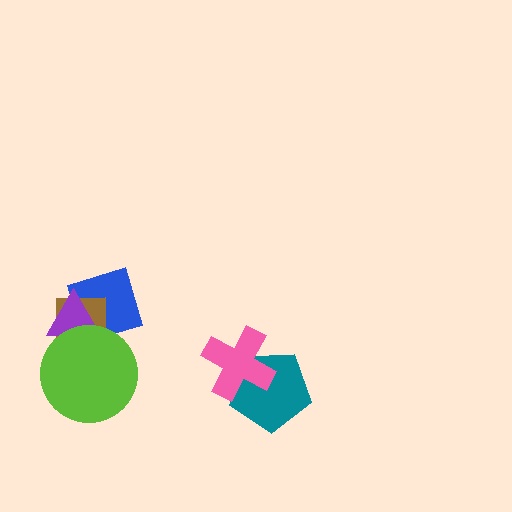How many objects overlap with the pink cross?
1 object overlaps with the pink cross.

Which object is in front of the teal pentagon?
The pink cross is in front of the teal pentagon.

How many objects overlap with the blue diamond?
3 objects overlap with the blue diamond.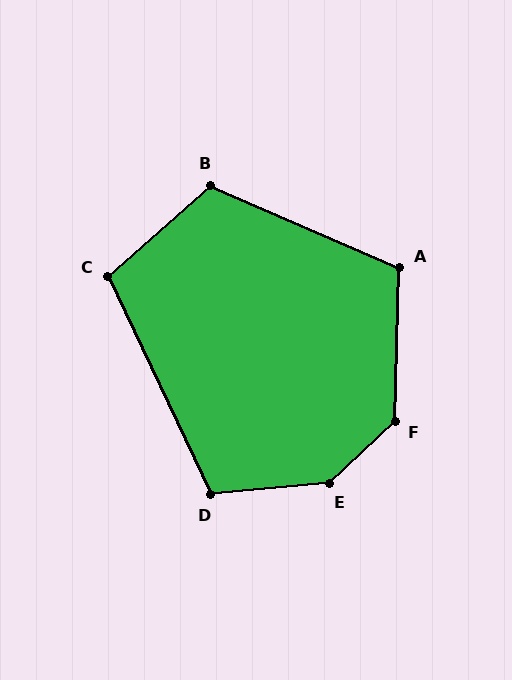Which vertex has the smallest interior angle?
C, at approximately 106 degrees.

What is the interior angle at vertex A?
Approximately 112 degrees (obtuse).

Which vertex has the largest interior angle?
E, at approximately 142 degrees.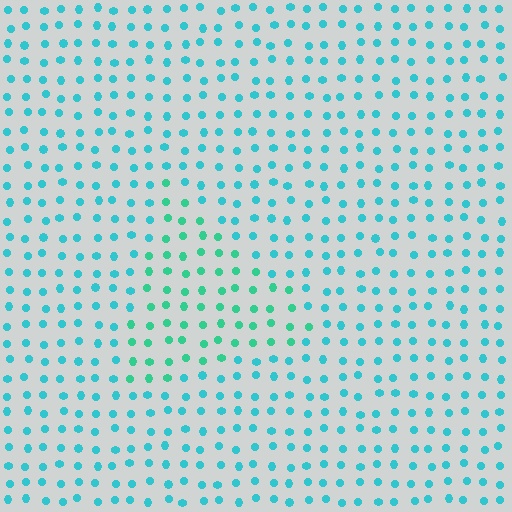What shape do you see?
I see a triangle.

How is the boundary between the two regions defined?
The boundary is defined purely by a slight shift in hue (about 28 degrees). Spacing, size, and orientation are identical on both sides.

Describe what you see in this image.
The image is filled with small cyan elements in a uniform arrangement. A triangle-shaped region is visible where the elements are tinted to a slightly different hue, forming a subtle color boundary.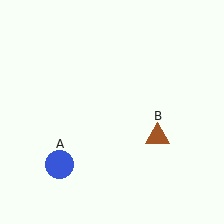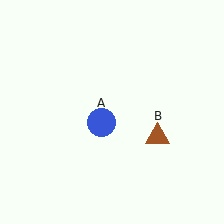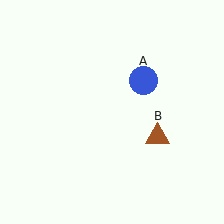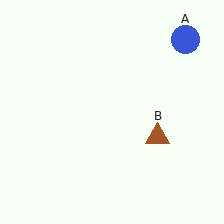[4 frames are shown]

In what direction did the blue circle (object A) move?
The blue circle (object A) moved up and to the right.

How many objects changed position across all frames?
1 object changed position: blue circle (object A).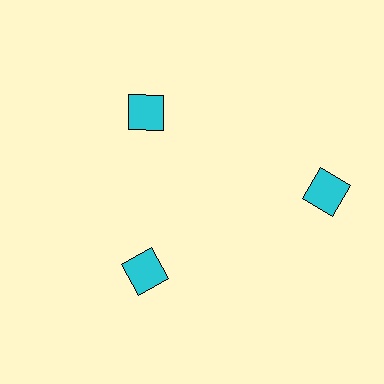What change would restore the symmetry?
The symmetry would be restored by moving it inward, back onto the ring so that all 3 diamonds sit at equal angles and equal distance from the center.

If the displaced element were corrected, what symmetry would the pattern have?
It would have 3-fold rotational symmetry — the pattern would map onto itself every 120 degrees.